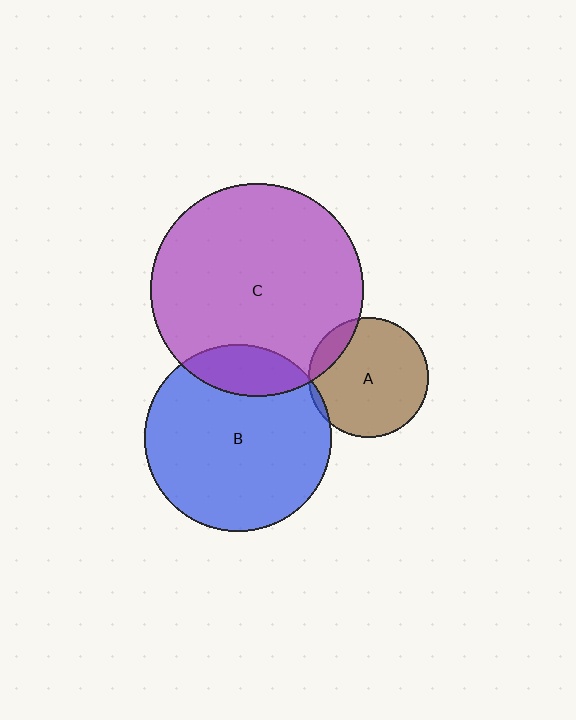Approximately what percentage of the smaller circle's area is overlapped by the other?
Approximately 5%.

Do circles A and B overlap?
Yes.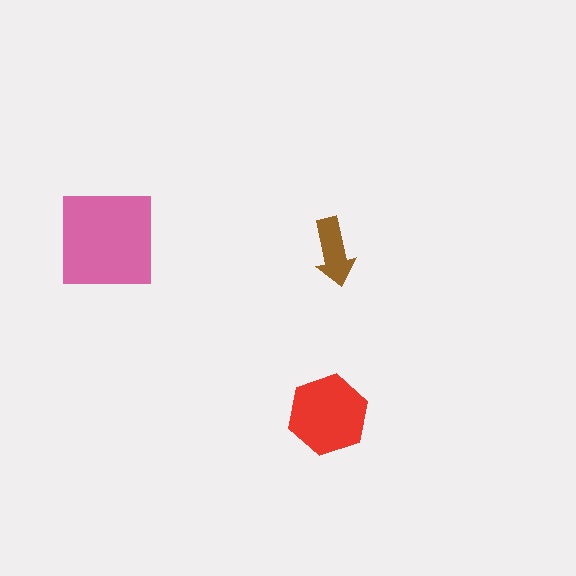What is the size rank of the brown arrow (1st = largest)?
3rd.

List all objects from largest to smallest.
The pink square, the red hexagon, the brown arrow.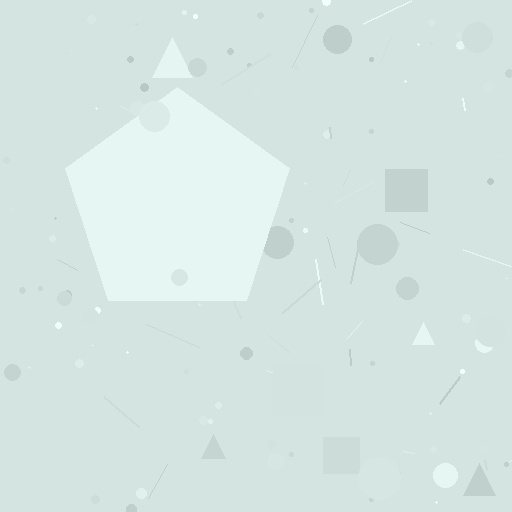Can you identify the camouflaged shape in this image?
The camouflaged shape is a pentagon.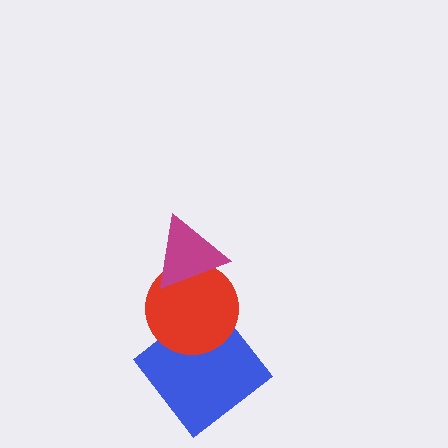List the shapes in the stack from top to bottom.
From top to bottom: the magenta triangle, the red circle, the blue diamond.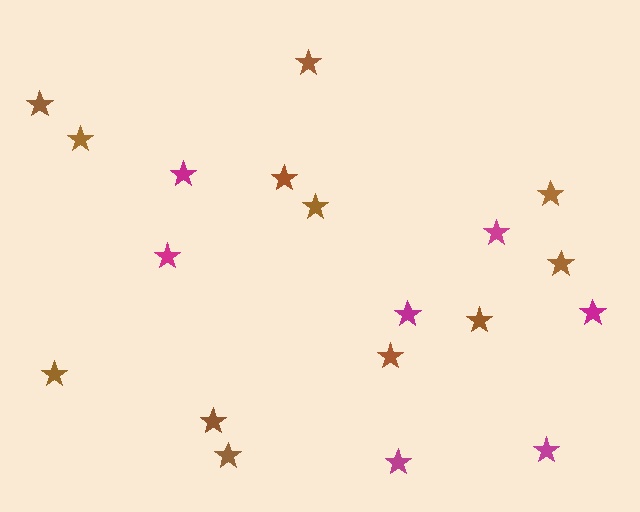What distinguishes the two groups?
There are 2 groups: one group of brown stars (12) and one group of magenta stars (7).